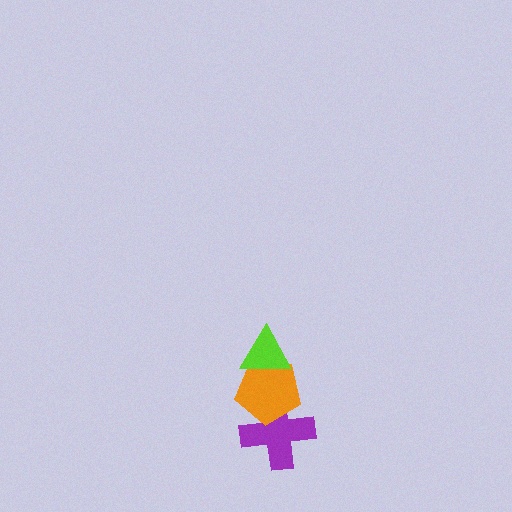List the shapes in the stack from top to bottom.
From top to bottom: the lime triangle, the orange pentagon, the purple cross.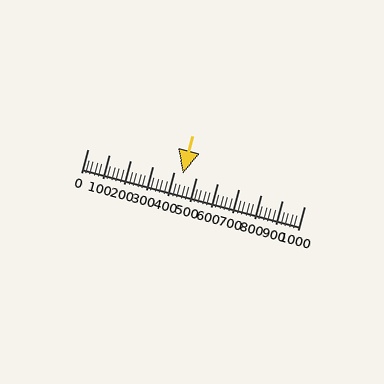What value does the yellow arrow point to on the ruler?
The yellow arrow points to approximately 440.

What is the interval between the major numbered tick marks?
The major tick marks are spaced 100 units apart.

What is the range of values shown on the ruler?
The ruler shows values from 0 to 1000.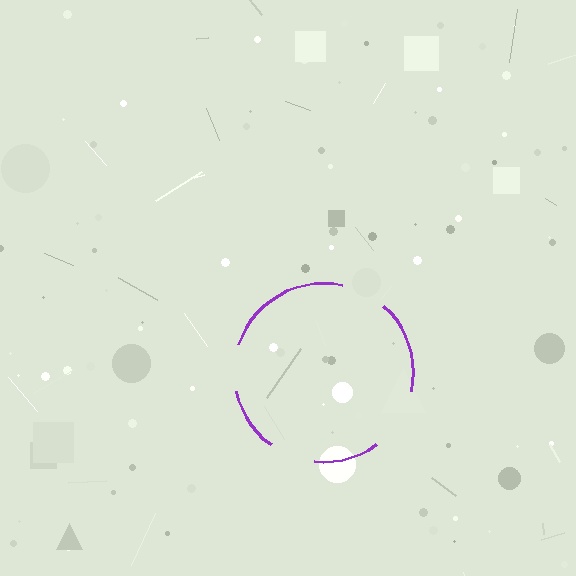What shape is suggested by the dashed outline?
The dashed outline suggests a circle.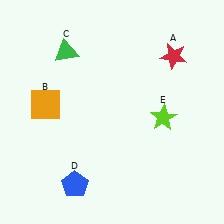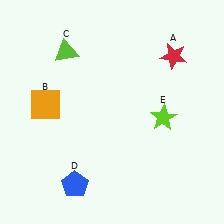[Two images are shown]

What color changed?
The triangle (C) changed from green in Image 1 to lime in Image 2.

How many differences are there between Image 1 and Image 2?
There is 1 difference between the two images.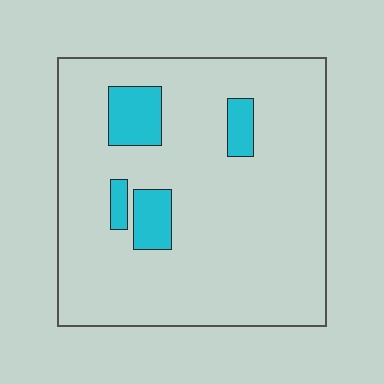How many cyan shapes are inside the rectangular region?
4.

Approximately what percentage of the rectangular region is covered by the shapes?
Approximately 10%.